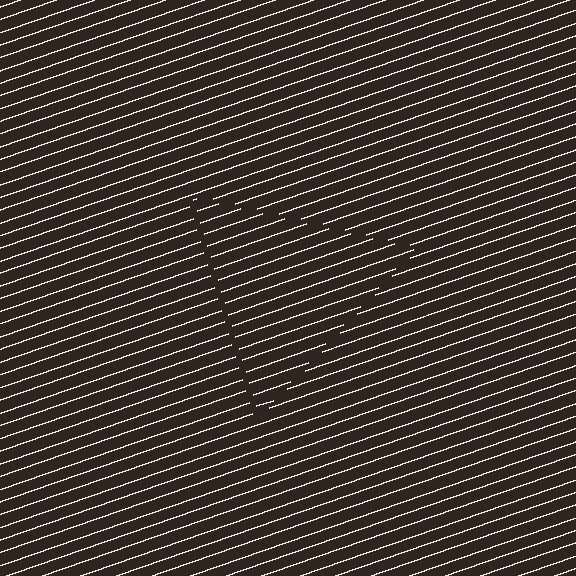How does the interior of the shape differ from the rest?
The interior of the shape contains the same grating, shifted by half a period — the contour is defined by the phase discontinuity where line-ends from the inner and outer gratings abut.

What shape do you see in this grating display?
An illusory triangle. The interior of the shape contains the same grating, shifted by half a period — the contour is defined by the phase discontinuity where line-ends from the inner and outer gratings abut.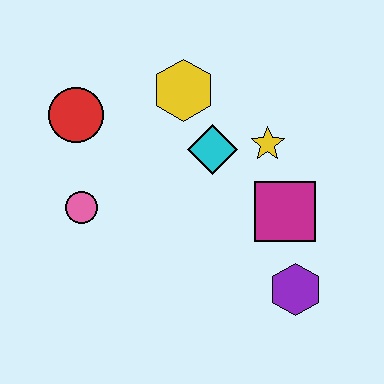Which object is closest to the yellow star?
The cyan diamond is closest to the yellow star.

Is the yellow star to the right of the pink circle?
Yes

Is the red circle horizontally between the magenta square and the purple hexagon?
No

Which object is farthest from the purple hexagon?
The red circle is farthest from the purple hexagon.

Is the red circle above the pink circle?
Yes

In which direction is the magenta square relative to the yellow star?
The magenta square is below the yellow star.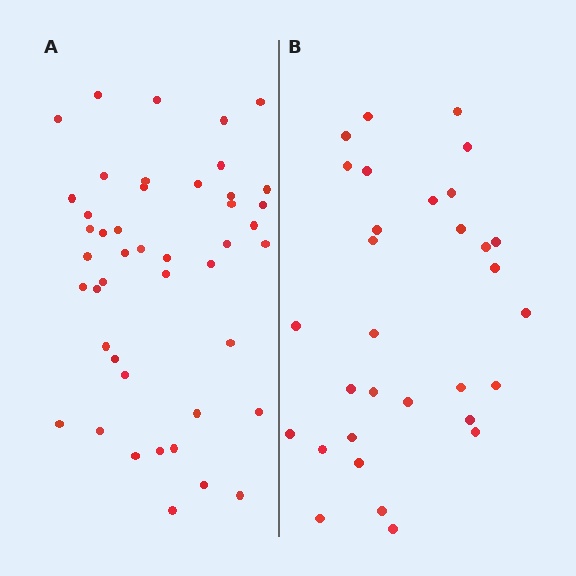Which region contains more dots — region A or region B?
Region A (the left region) has more dots.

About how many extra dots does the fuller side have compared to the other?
Region A has approximately 15 more dots than region B.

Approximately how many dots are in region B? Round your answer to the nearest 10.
About 30 dots. (The exact count is 31, which rounds to 30.)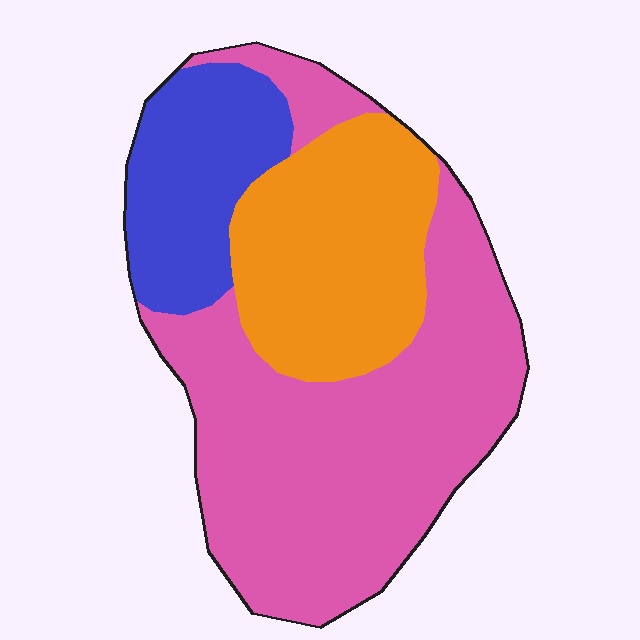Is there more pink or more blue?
Pink.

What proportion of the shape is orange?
Orange covers 27% of the shape.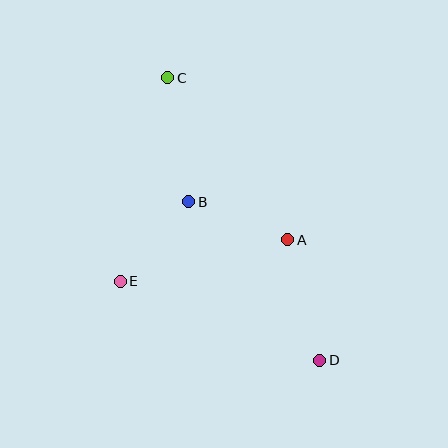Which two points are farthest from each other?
Points C and D are farthest from each other.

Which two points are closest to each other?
Points B and E are closest to each other.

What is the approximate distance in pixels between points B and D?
The distance between B and D is approximately 206 pixels.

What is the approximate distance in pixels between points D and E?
The distance between D and E is approximately 214 pixels.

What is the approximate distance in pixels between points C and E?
The distance between C and E is approximately 209 pixels.